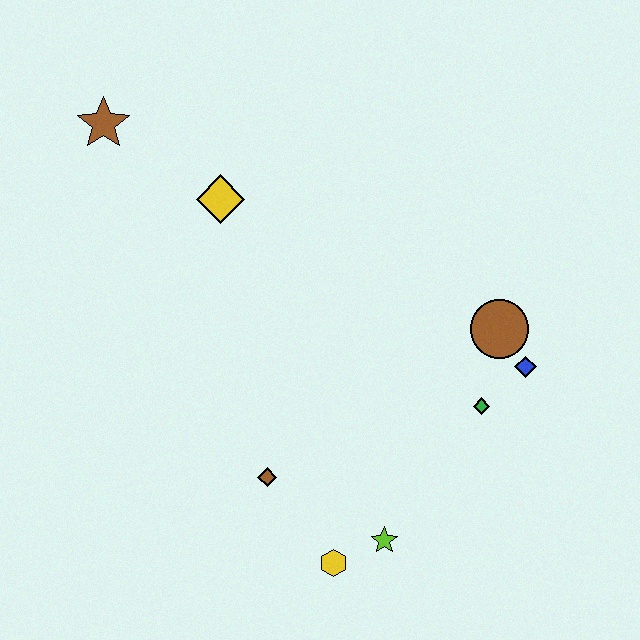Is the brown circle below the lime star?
No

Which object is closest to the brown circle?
The blue diamond is closest to the brown circle.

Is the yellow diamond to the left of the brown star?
No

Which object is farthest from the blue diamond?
The brown star is farthest from the blue diamond.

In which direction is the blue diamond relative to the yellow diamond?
The blue diamond is to the right of the yellow diamond.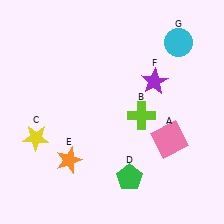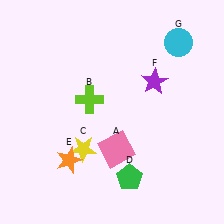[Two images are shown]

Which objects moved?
The objects that moved are: the pink square (A), the lime cross (B), the yellow star (C).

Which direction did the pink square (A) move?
The pink square (A) moved left.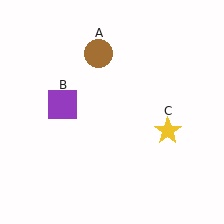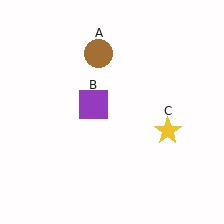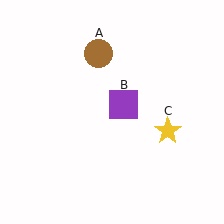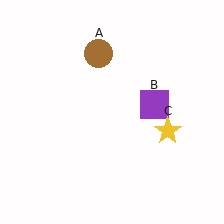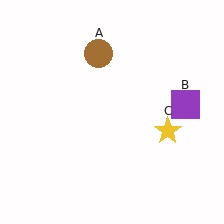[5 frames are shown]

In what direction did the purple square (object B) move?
The purple square (object B) moved right.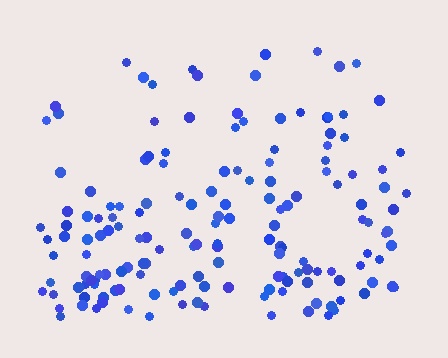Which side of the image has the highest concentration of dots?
The bottom.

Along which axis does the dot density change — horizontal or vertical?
Vertical.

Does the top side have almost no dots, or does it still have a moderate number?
Still a moderate number, just noticeably fewer than the bottom.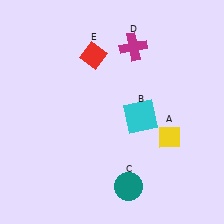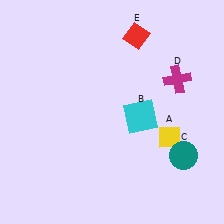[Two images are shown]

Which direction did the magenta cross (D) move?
The magenta cross (D) moved right.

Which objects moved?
The objects that moved are: the teal circle (C), the magenta cross (D), the red diamond (E).